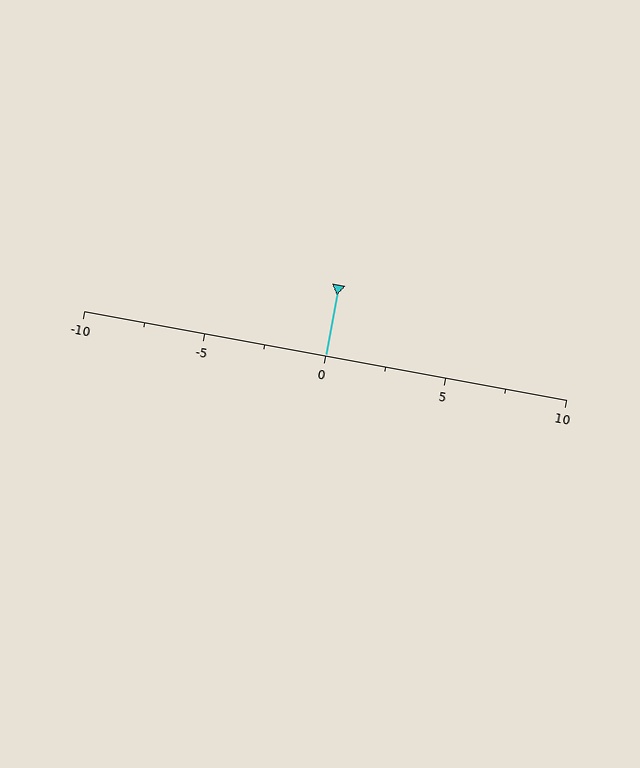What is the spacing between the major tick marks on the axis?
The major ticks are spaced 5 apart.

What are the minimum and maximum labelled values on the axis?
The axis runs from -10 to 10.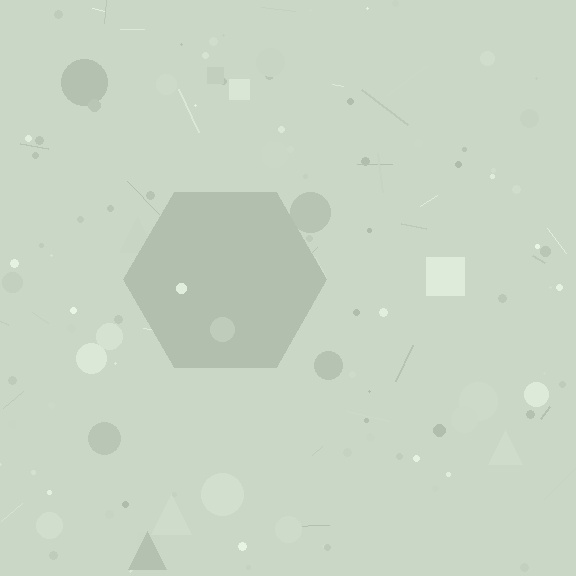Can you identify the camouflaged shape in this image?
The camouflaged shape is a hexagon.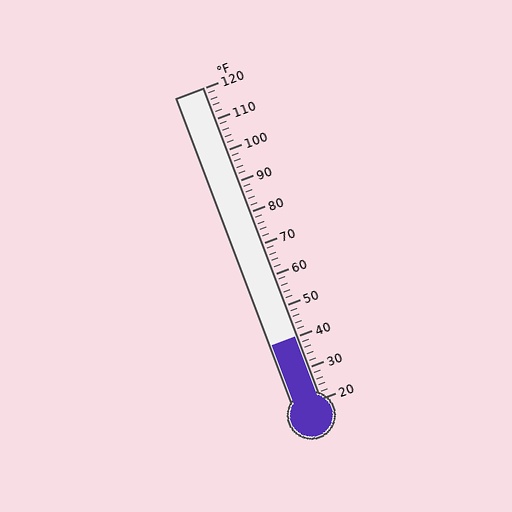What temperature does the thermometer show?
The thermometer shows approximately 40°F.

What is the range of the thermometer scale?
The thermometer scale ranges from 20°F to 120°F.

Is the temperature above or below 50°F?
The temperature is below 50°F.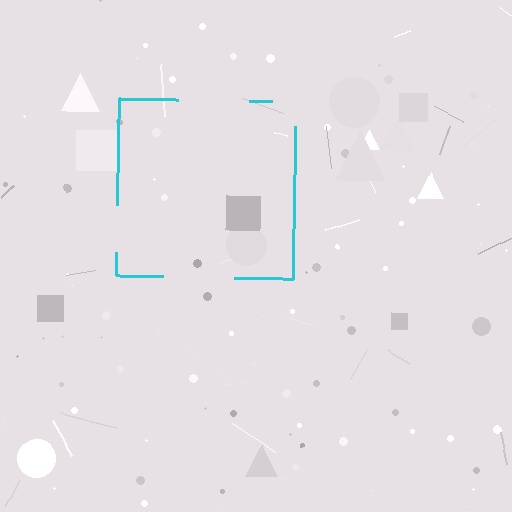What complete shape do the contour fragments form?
The contour fragments form a square.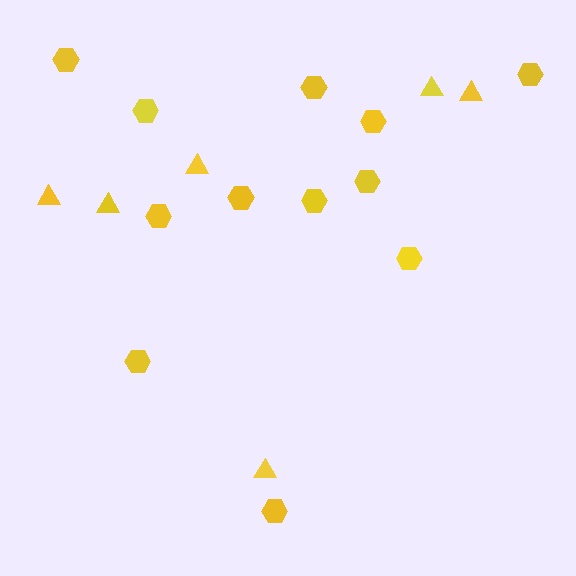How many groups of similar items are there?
There are 2 groups: one group of triangles (6) and one group of hexagons (12).